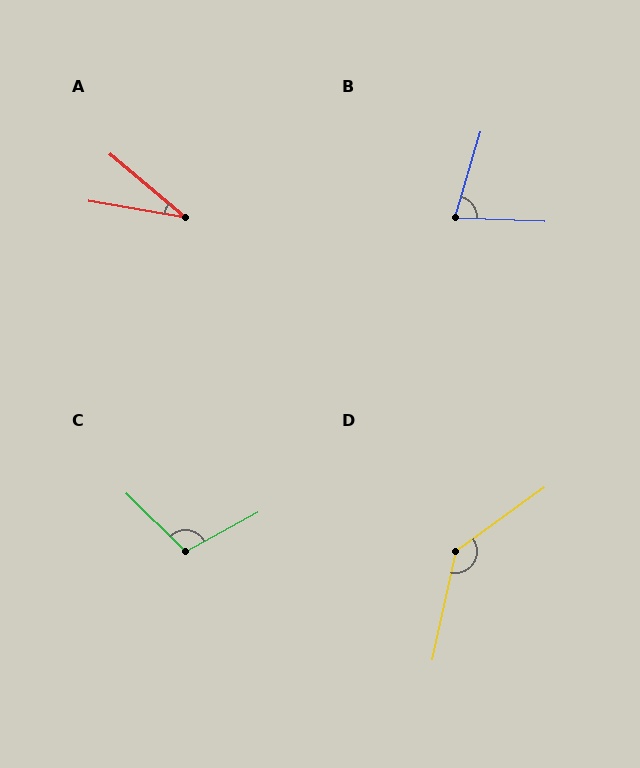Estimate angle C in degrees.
Approximately 107 degrees.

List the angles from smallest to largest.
A (30°), B (76°), C (107°), D (138°).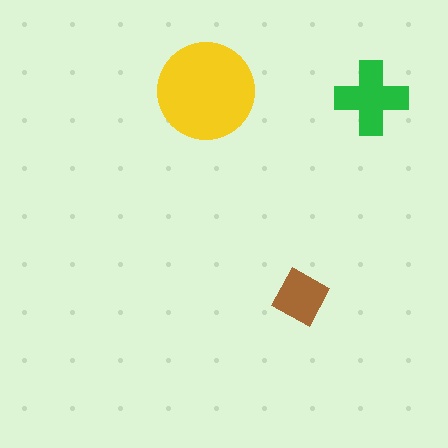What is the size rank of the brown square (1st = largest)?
3rd.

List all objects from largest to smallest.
The yellow circle, the green cross, the brown square.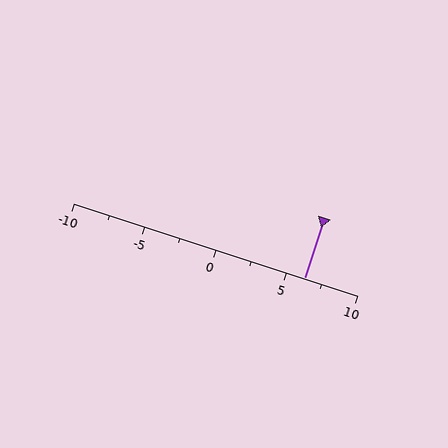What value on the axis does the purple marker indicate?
The marker indicates approximately 6.2.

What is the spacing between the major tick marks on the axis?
The major ticks are spaced 5 apart.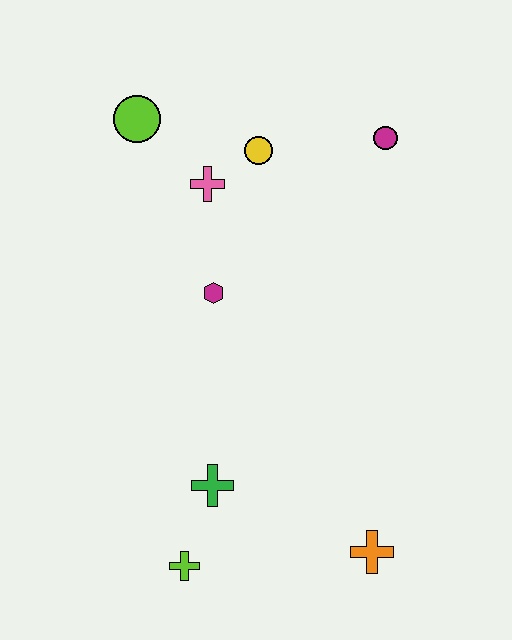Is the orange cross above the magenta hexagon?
No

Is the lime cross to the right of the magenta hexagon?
No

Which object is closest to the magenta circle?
The yellow circle is closest to the magenta circle.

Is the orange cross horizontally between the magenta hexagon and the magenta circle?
Yes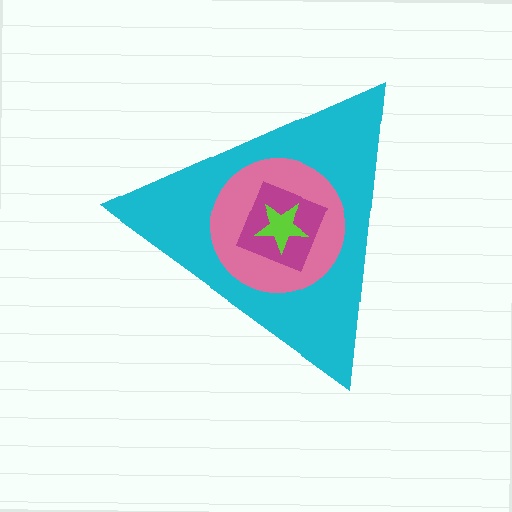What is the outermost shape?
The cyan triangle.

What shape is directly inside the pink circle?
The magenta square.